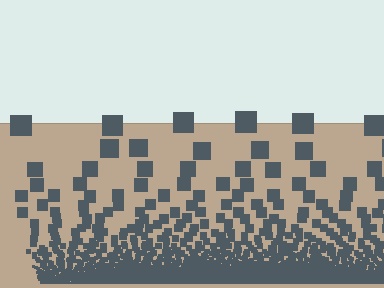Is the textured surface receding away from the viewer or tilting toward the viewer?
The surface appears to tilt toward the viewer. Texture elements get larger and sparser toward the top.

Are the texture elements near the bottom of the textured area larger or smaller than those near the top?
Smaller. The gradient is inverted — elements near the bottom are smaller and denser.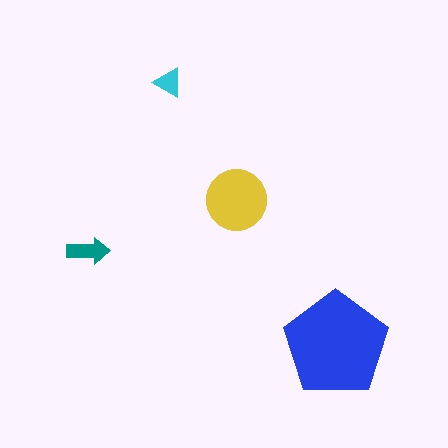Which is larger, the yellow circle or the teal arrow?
The yellow circle.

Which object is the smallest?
The cyan triangle.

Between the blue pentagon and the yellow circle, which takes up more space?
The blue pentagon.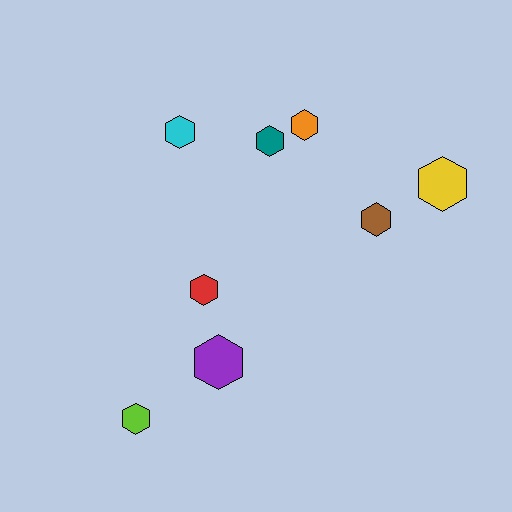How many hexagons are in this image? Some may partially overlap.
There are 8 hexagons.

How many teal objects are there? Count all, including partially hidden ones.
There is 1 teal object.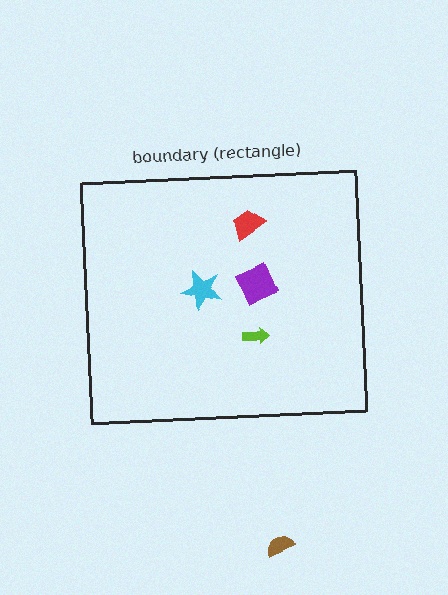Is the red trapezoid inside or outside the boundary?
Inside.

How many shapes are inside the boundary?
4 inside, 1 outside.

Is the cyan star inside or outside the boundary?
Inside.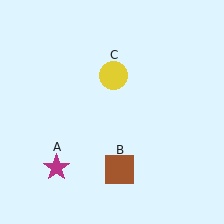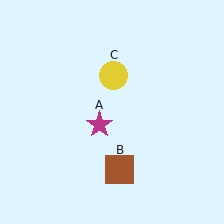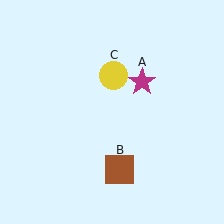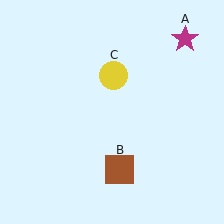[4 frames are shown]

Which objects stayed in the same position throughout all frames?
Brown square (object B) and yellow circle (object C) remained stationary.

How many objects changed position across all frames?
1 object changed position: magenta star (object A).